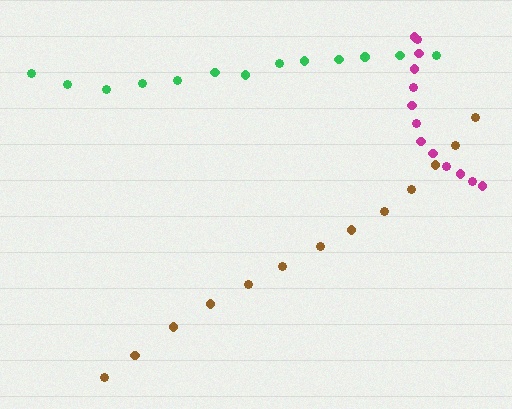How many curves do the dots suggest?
There are 3 distinct paths.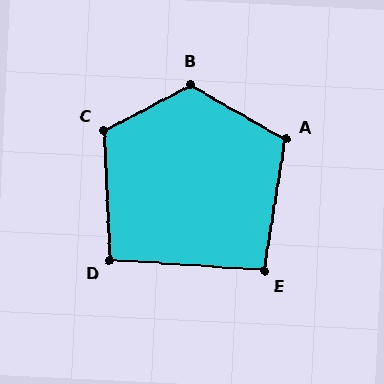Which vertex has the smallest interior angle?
E, at approximately 95 degrees.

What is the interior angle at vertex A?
Approximately 111 degrees (obtuse).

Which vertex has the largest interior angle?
B, at approximately 122 degrees.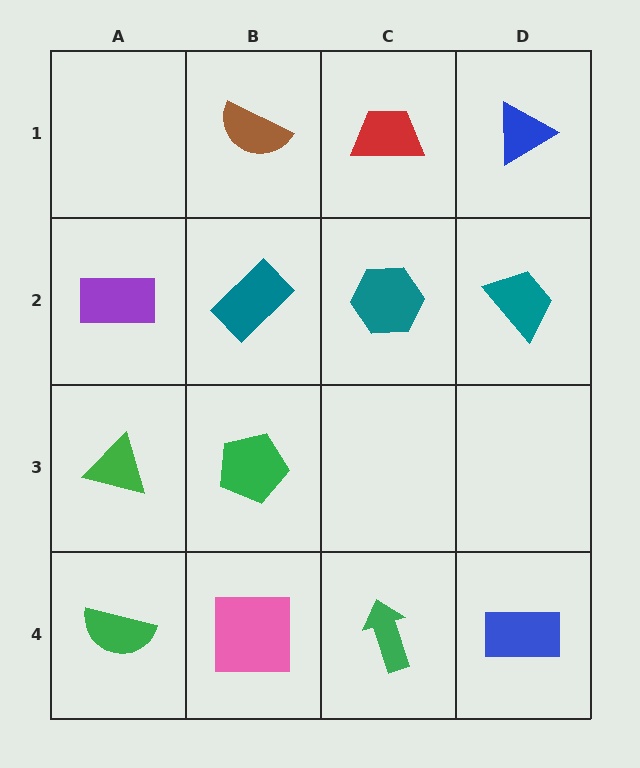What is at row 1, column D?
A blue triangle.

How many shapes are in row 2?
4 shapes.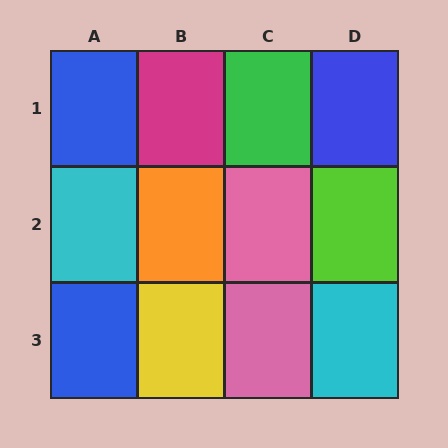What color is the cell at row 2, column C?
Pink.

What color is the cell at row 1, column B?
Magenta.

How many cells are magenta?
1 cell is magenta.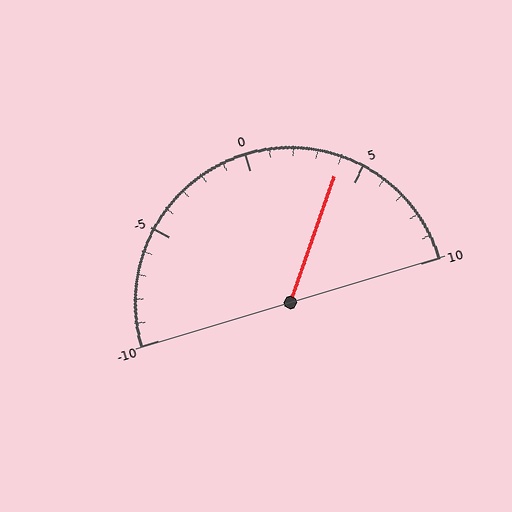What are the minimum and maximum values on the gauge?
The gauge ranges from -10 to 10.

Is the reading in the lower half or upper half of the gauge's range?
The reading is in the upper half of the range (-10 to 10).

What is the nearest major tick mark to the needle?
The nearest major tick mark is 5.